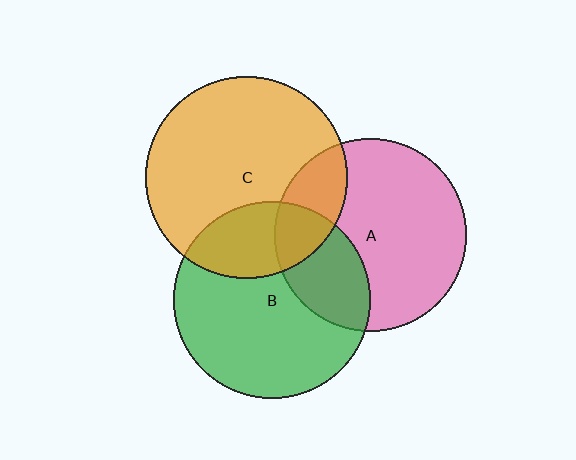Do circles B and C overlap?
Yes.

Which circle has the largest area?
Circle C (orange).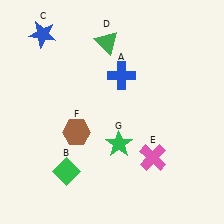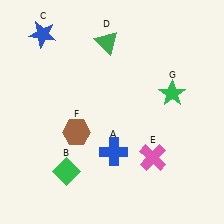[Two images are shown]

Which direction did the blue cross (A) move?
The blue cross (A) moved down.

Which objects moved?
The objects that moved are: the blue cross (A), the green star (G).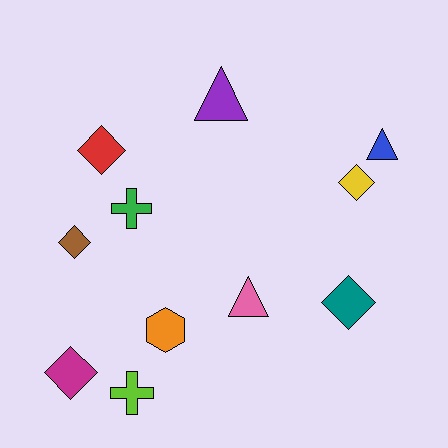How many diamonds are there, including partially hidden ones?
There are 5 diamonds.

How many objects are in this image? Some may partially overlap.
There are 11 objects.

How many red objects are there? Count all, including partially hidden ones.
There is 1 red object.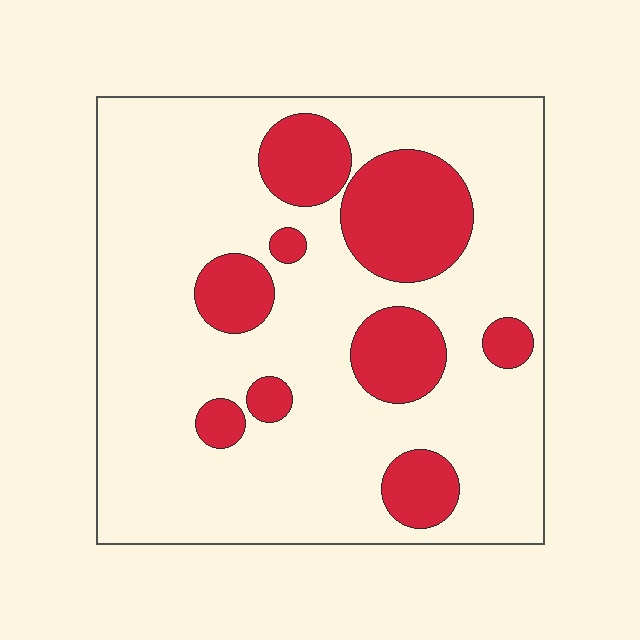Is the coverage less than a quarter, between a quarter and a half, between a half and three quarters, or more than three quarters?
Less than a quarter.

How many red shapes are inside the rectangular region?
9.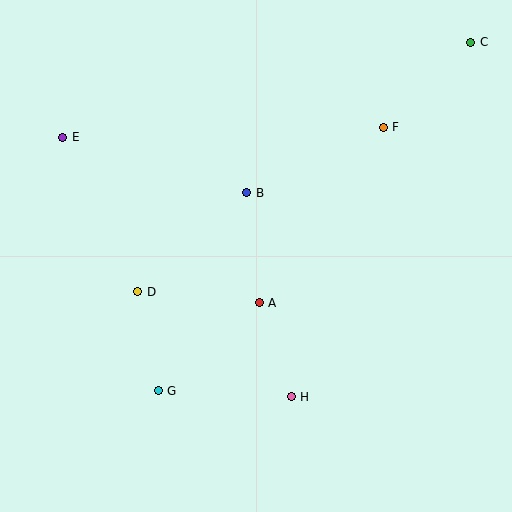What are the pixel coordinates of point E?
Point E is at (63, 137).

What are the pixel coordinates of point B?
Point B is at (247, 193).